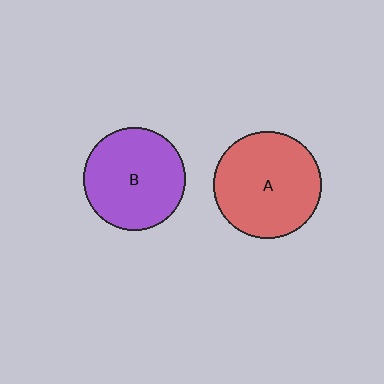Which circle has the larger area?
Circle A (red).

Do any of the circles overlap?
No, none of the circles overlap.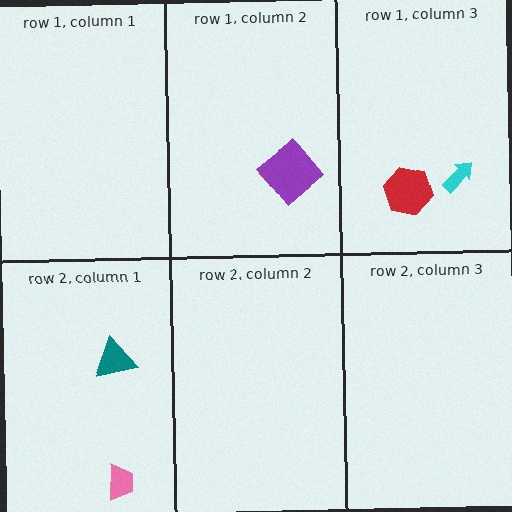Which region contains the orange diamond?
The row 1, column 2 region.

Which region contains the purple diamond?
The row 1, column 2 region.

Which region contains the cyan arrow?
The row 1, column 3 region.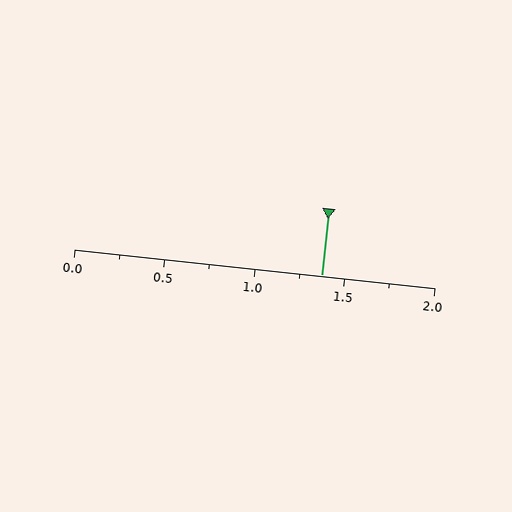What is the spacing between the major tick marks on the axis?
The major ticks are spaced 0.5 apart.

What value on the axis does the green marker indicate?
The marker indicates approximately 1.38.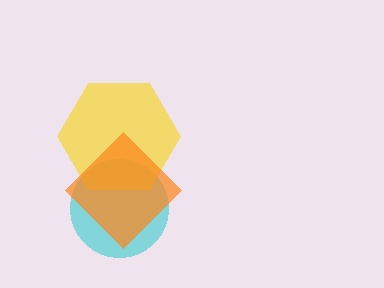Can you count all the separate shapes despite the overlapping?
Yes, there are 3 separate shapes.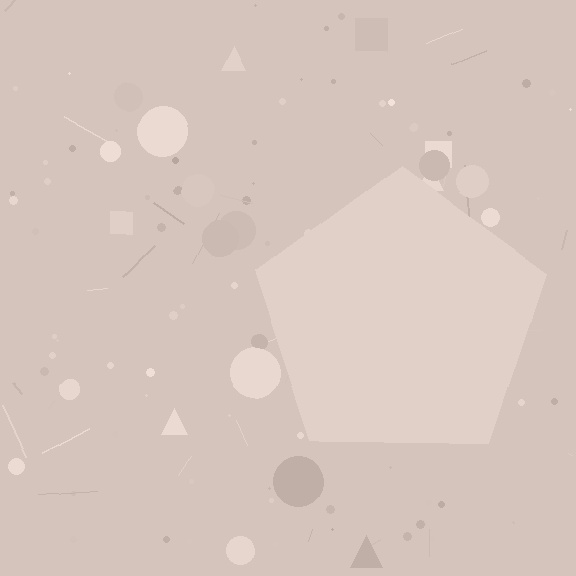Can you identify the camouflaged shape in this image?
The camouflaged shape is a pentagon.